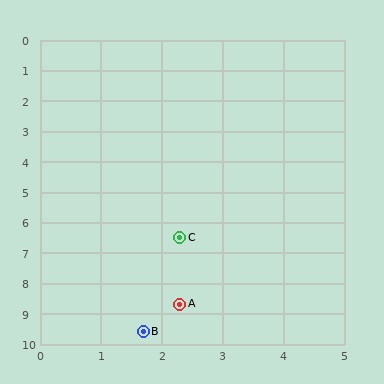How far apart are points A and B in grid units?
Points A and B are about 1.1 grid units apart.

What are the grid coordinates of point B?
Point B is at approximately (1.7, 9.6).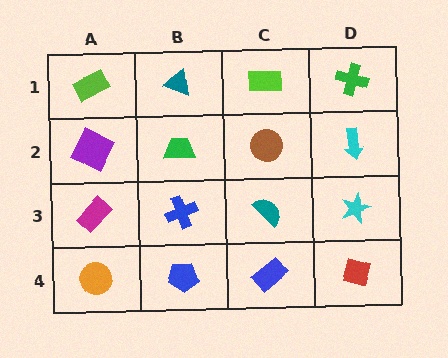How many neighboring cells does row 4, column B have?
3.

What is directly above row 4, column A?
A magenta rectangle.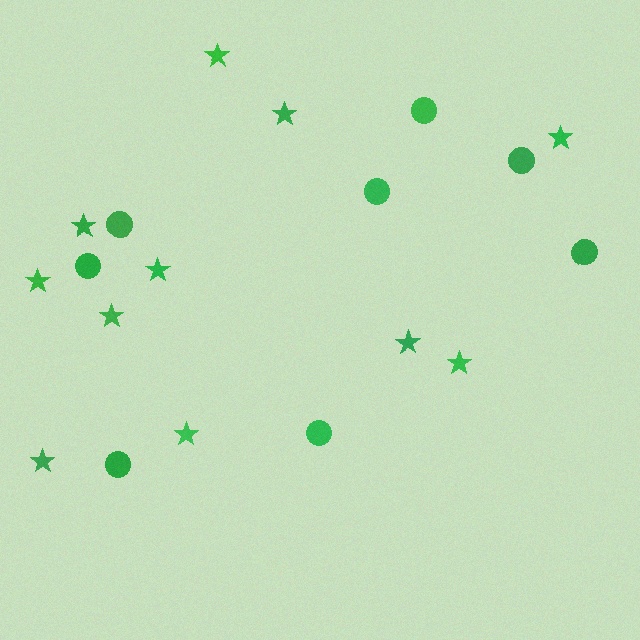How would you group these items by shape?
There are 2 groups: one group of stars (11) and one group of circles (8).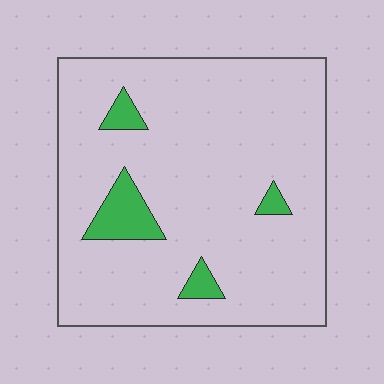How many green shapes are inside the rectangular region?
4.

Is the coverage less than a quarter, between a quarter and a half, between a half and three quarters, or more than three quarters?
Less than a quarter.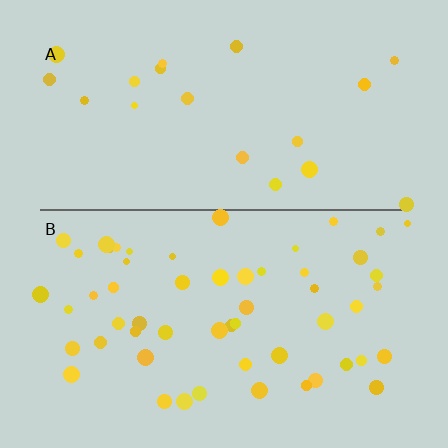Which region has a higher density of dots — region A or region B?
B (the bottom).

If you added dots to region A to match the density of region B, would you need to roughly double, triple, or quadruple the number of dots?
Approximately triple.